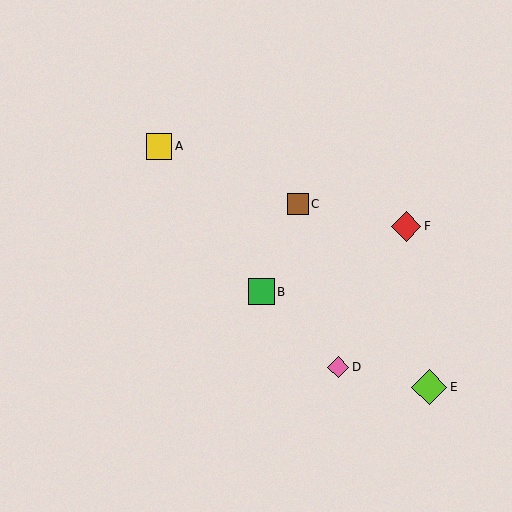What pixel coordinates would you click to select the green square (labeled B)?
Click at (261, 292) to select the green square B.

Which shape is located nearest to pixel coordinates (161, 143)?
The yellow square (labeled A) at (159, 146) is nearest to that location.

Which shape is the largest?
The lime diamond (labeled E) is the largest.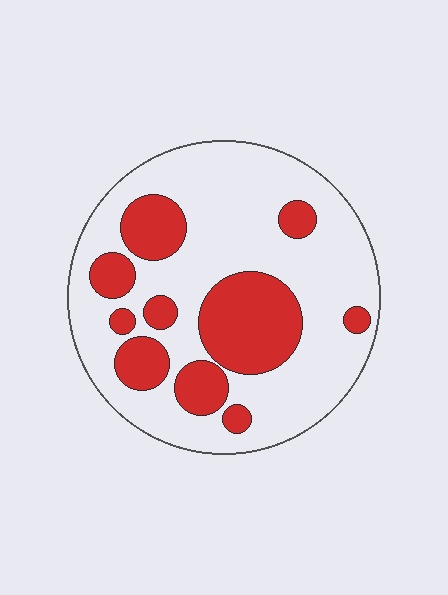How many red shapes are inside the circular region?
10.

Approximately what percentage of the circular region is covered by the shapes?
Approximately 30%.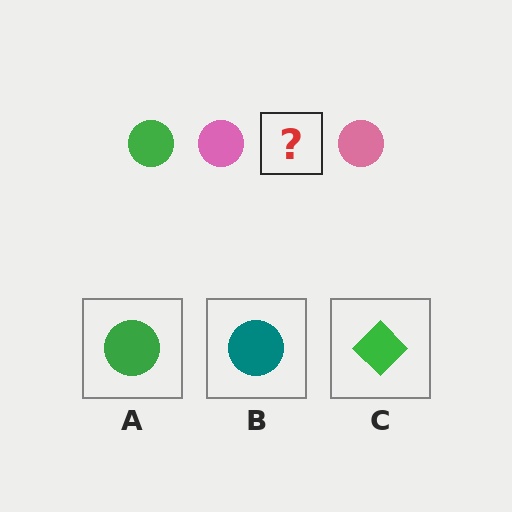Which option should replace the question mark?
Option A.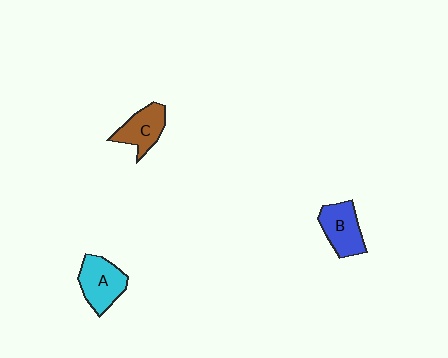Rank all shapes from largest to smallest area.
From largest to smallest: A (cyan), B (blue), C (brown).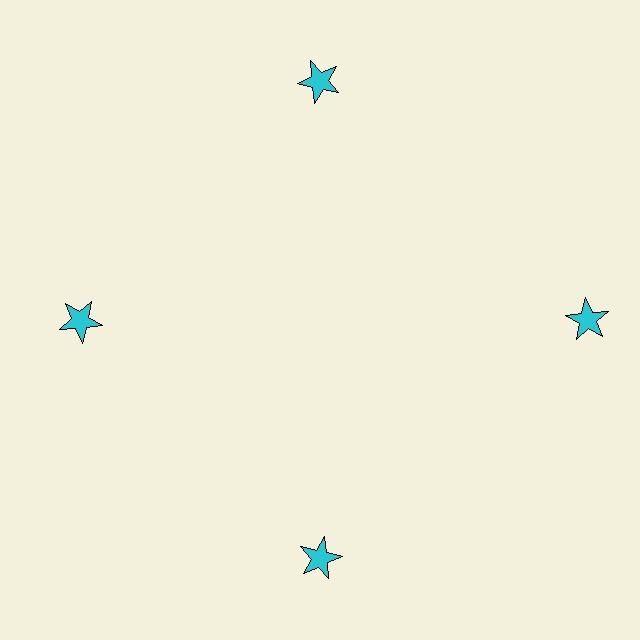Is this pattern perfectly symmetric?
No. The 4 cyan stars are arranged in a ring, but one element near the 3 o'clock position is pushed outward from the center, breaking the 4-fold rotational symmetry.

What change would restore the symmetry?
The symmetry would be restored by moving it inward, back onto the ring so that all 4 stars sit at equal angles and equal distance from the center.